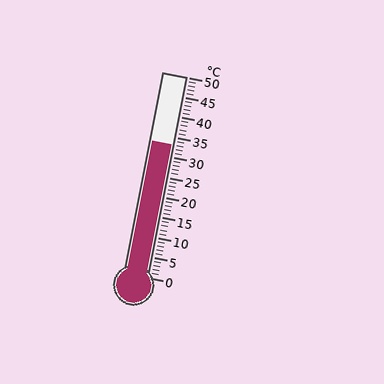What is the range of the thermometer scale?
The thermometer scale ranges from 0°C to 50°C.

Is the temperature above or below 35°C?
The temperature is below 35°C.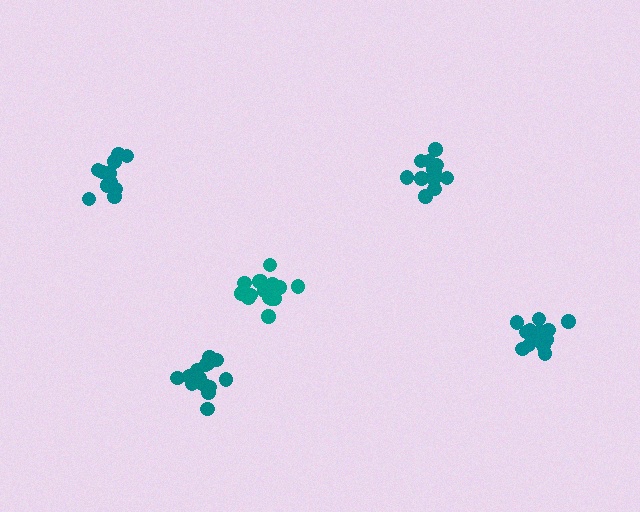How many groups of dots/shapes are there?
There are 5 groups.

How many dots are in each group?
Group 1: 12 dots, Group 2: 16 dots, Group 3: 14 dots, Group 4: 16 dots, Group 5: 12 dots (70 total).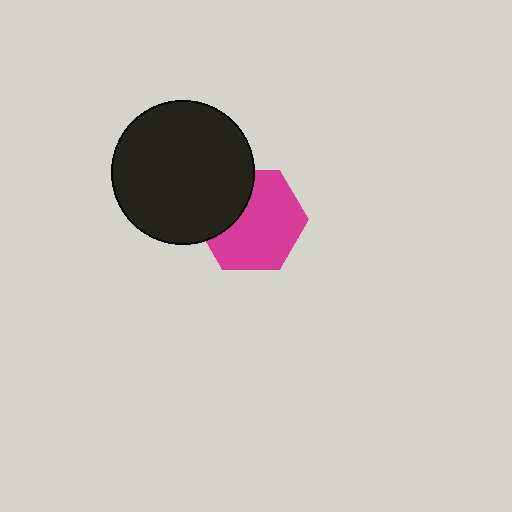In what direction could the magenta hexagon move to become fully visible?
The magenta hexagon could move toward the lower-right. That would shift it out from behind the black circle entirely.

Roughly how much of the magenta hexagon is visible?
Most of it is visible (roughly 69%).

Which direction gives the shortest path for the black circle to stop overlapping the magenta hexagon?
Moving toward the upper-left gives the shortest separation.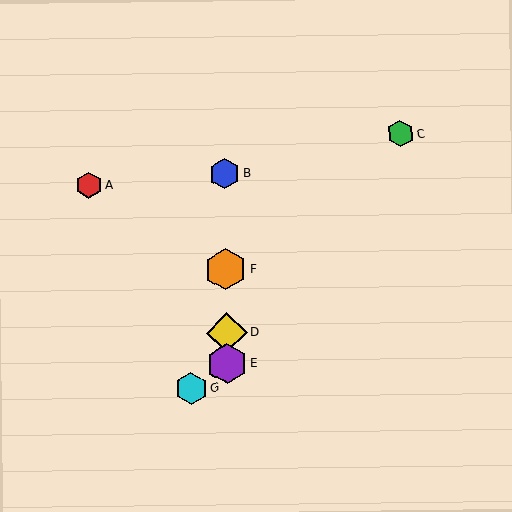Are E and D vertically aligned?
Yes, both are at x≈227.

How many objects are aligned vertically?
4 objects (B, D, E, F) are aligned vertically.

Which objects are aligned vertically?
Objects B, D, E, F are aligned vertically.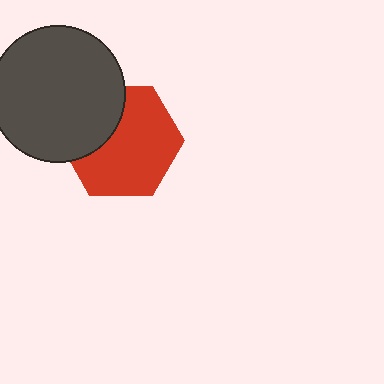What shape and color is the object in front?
The object in front is a dark gray circle.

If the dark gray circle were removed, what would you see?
You would see the complete red hexagon.